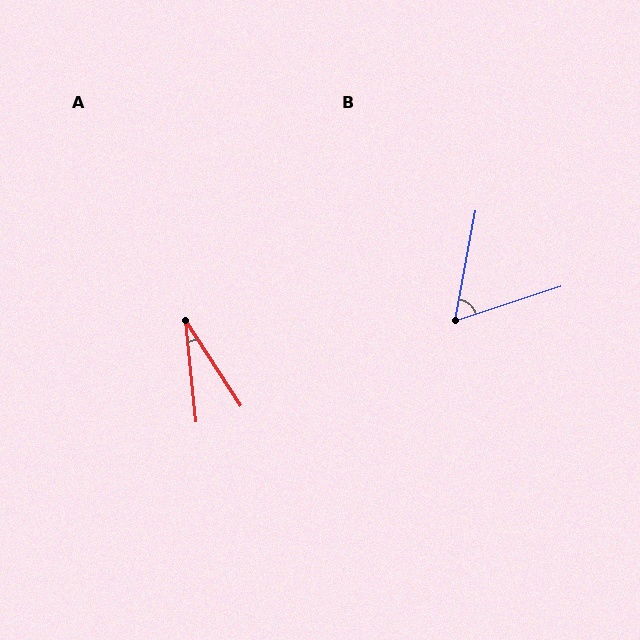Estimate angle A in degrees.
Approximately 27 degrees.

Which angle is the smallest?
A, at approximately 27 degrees.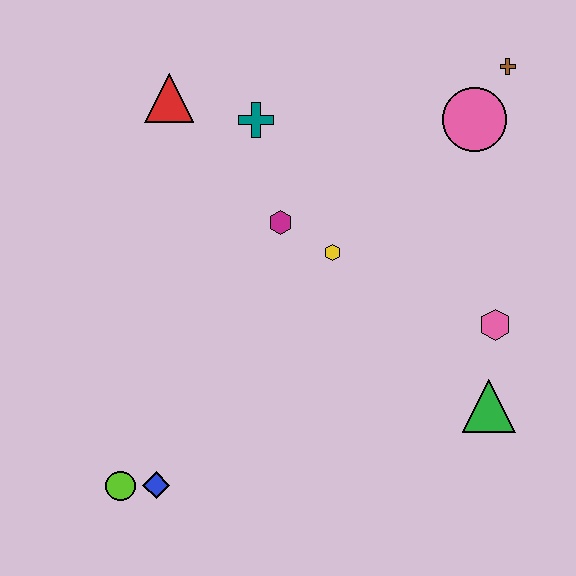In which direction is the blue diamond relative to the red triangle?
The blue diamond is below the red triangle.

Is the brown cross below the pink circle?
No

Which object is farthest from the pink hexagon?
The lime circle is farthest from the pink hexagon.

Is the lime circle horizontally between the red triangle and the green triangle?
No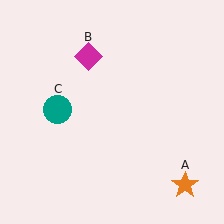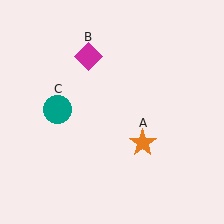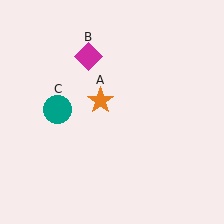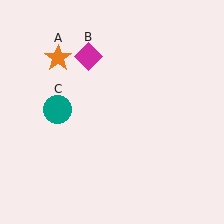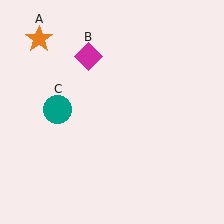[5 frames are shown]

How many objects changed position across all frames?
1 object changed position: orange star (object A).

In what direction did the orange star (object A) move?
The orange star (object A) moved up and to the left.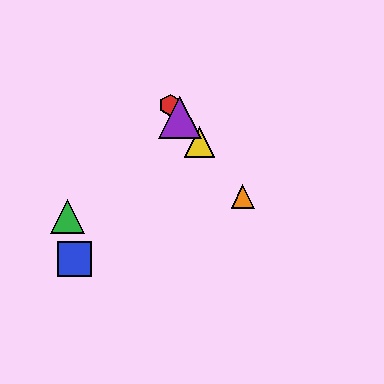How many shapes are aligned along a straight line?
4 shapes (the red hexagon, the yellow triangle, the purple triangle, the orange triangle) are aligned along a straight line.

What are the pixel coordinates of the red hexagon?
The red hexagon is at (170, 105).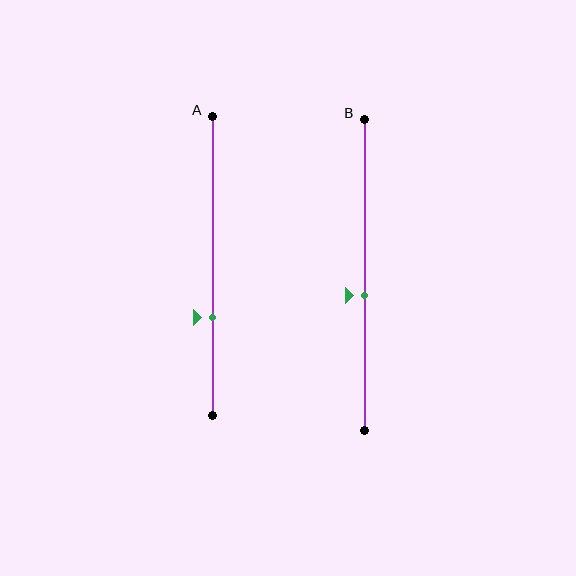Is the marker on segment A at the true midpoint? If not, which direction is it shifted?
No, the marker on segment A is shifted downward by about 17% of the segment length.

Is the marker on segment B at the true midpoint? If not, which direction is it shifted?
No, the marker on segment B is shifted downward by about 6% of the segment length.